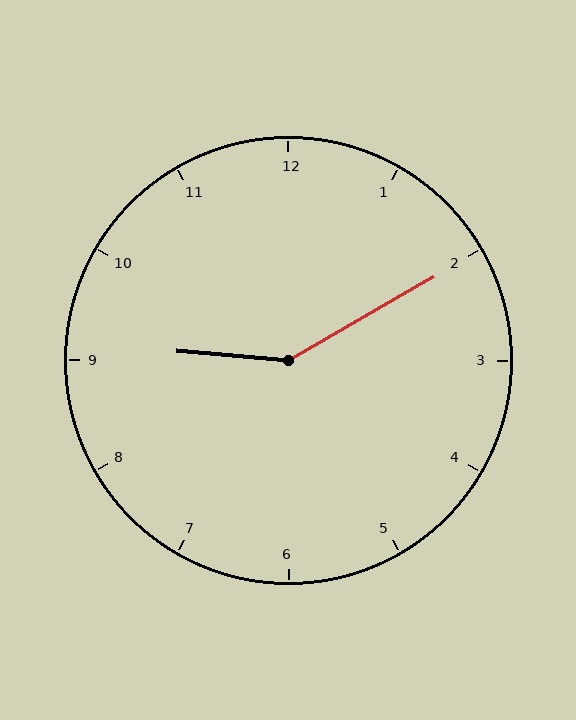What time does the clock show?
9:10.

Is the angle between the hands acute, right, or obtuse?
It is obtuse.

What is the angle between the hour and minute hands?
Approximately 145 degrees.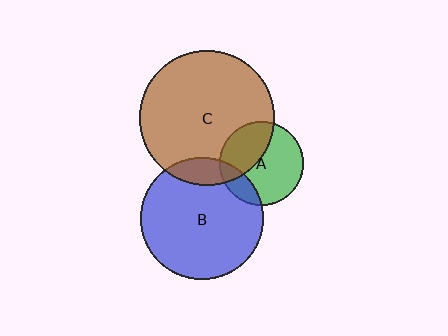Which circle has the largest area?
Circle C (brown).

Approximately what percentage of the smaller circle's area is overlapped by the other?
Approximately 40%.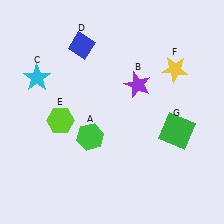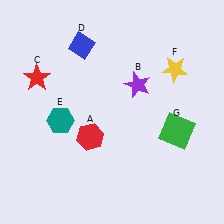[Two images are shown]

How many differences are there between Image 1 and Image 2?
There are 3 differences between the two images.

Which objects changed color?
A changed from green to red. C changed from cyan to red. E changed from lime to teal.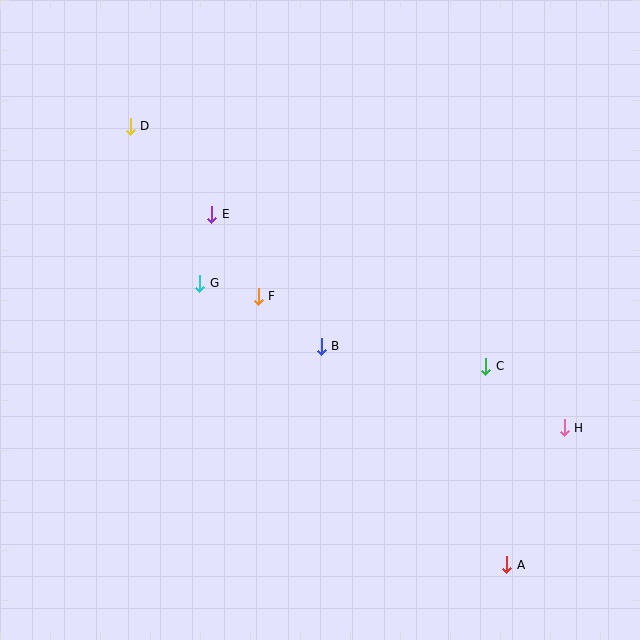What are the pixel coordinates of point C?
Point C is at (486, 366).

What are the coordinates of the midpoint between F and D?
The midpoint between F and D is at (194, 211).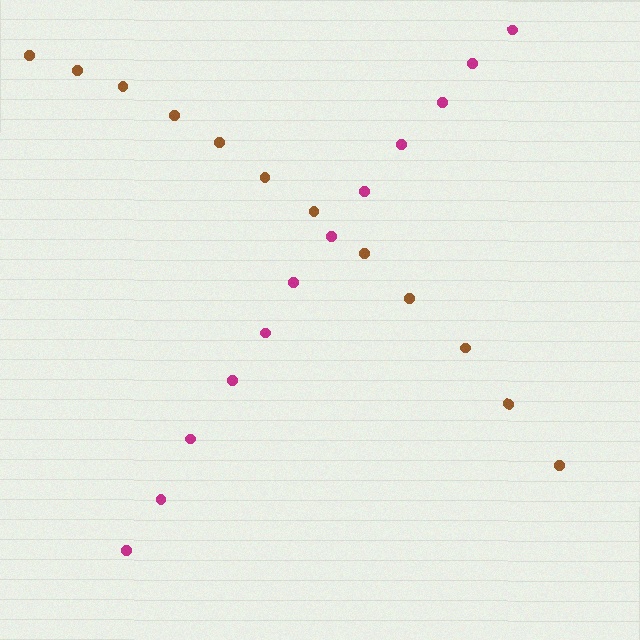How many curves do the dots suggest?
There are 2 distinct paths.